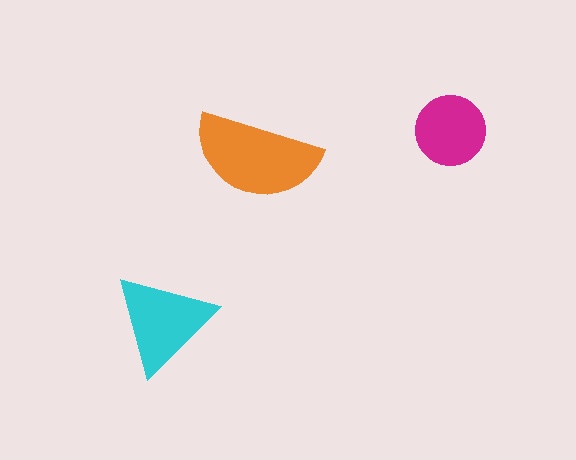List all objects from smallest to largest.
The magenta circle, the cyan triangle, the orange semicircle.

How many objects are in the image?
There are 3 objects in the image.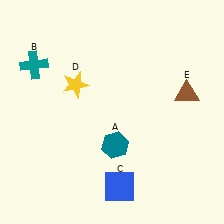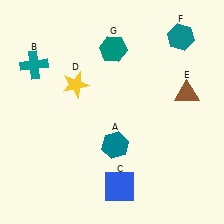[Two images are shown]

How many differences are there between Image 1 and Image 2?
There are 2 differences between the two images.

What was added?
A teal hexagon (F), a teal hexagon (G) were added in Image 2.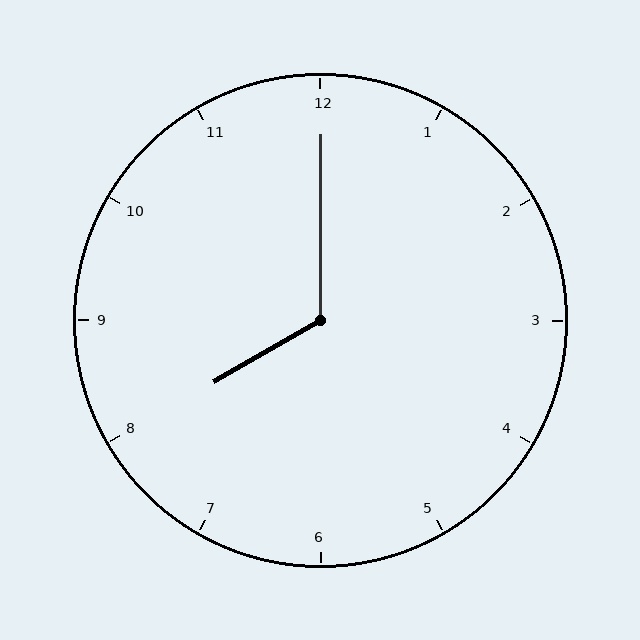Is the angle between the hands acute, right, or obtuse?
It is obtuse.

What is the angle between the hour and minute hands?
Approximately 120 degrees.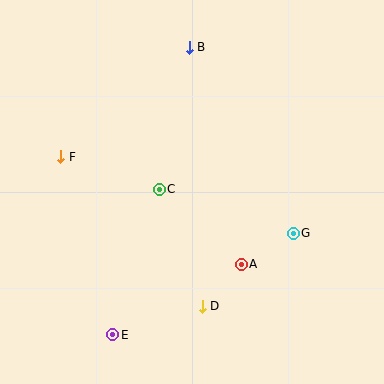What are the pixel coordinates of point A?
Point A is at (241, 264).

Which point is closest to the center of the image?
Point C at (159, 189) is closest to the center.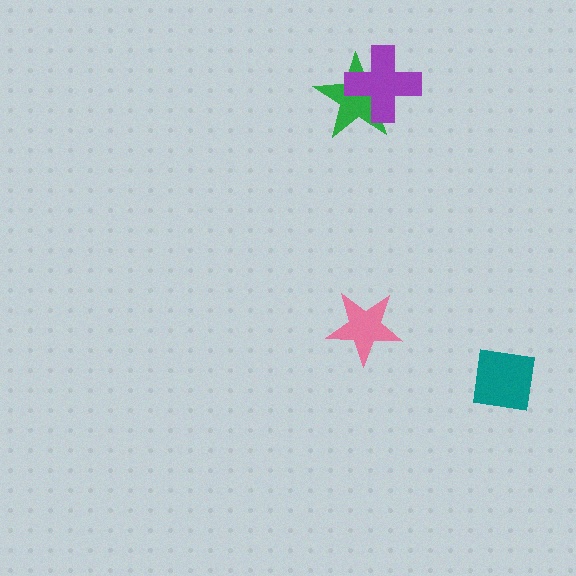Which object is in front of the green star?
The purple cross is in front of the green star.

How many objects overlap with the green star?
1 object overlaps with the green star.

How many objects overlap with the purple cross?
1 object overlaps with the purple cross.